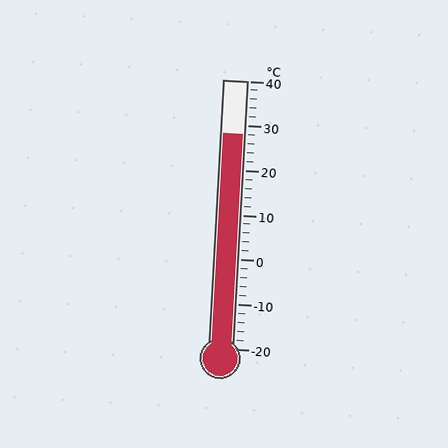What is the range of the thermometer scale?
The thermometer scale ranges from -20°C to 40°C.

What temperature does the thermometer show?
The thermometer shows approximately 28°C.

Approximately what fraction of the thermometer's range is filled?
The thermometer is filled to approximately 80% of its range.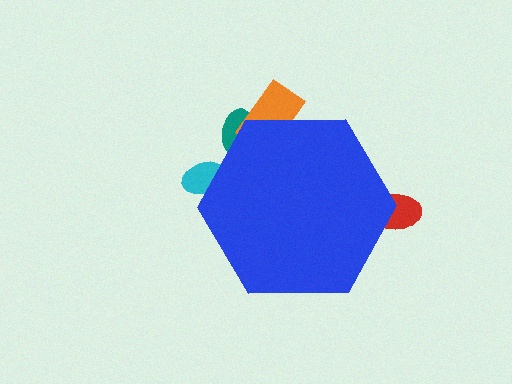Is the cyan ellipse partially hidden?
Yes, the cyan ellipse is partially hidden behind the blue hexagon.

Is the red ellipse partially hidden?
Yes, the red ellipse is partially hidden behind the blue hexagon.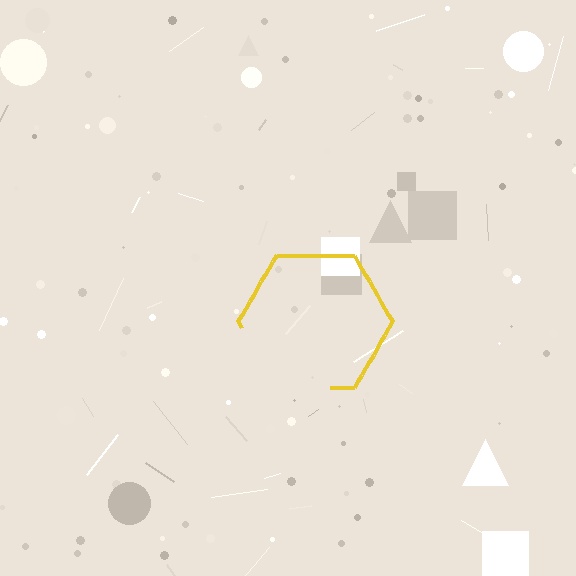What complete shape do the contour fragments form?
The contour fragments form a hexagon.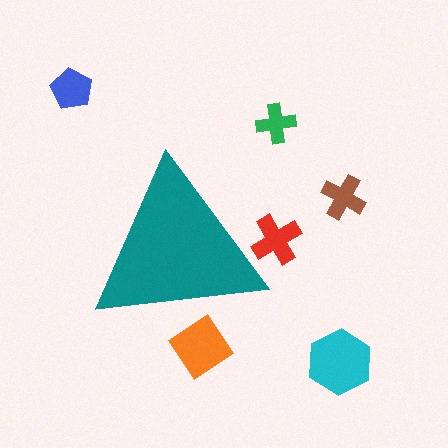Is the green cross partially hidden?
No, the green cross is fully visible.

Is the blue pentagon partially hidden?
No, the blue pentagon is fully visible.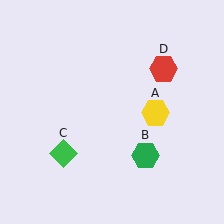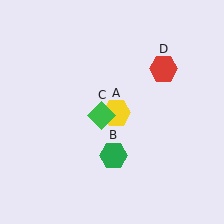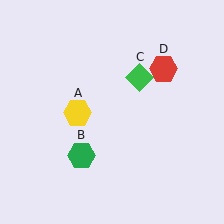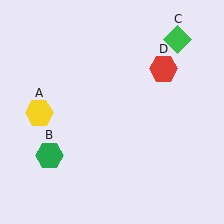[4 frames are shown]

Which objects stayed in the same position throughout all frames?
Red hexagon (object D) remained stationary.